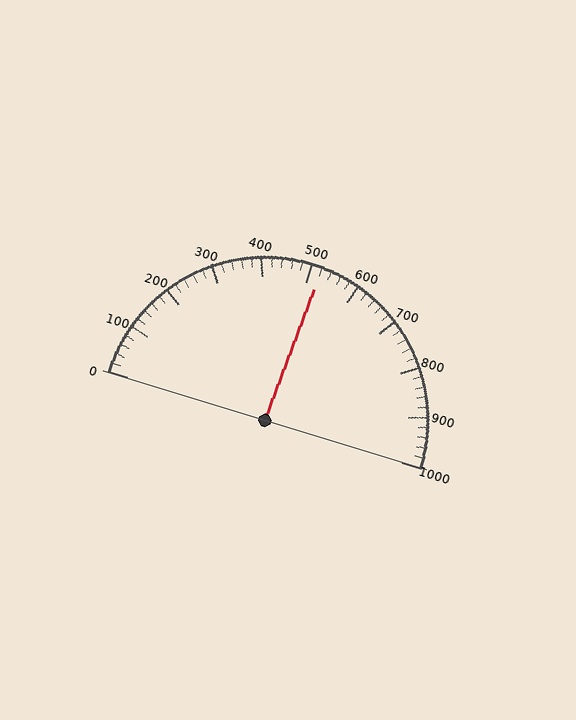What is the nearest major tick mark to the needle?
The nearest major tick mark is 500.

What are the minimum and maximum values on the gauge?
The gauge ranges from 0 to 1000.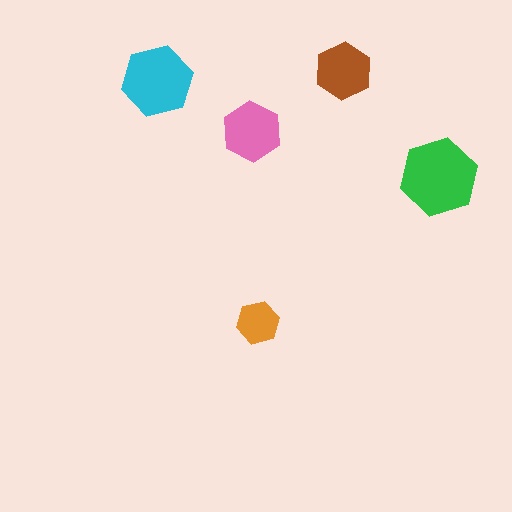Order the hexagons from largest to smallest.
the green one, the cyan one, the pink one, the brown one, the orange one.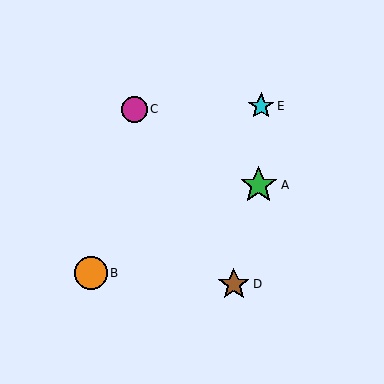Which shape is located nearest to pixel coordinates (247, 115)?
The cyan star (labeled E) at (261, 106) is nearest to that location.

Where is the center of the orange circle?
The center of the orange circle is at (91, 273).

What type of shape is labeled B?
Shape B is an orange circle.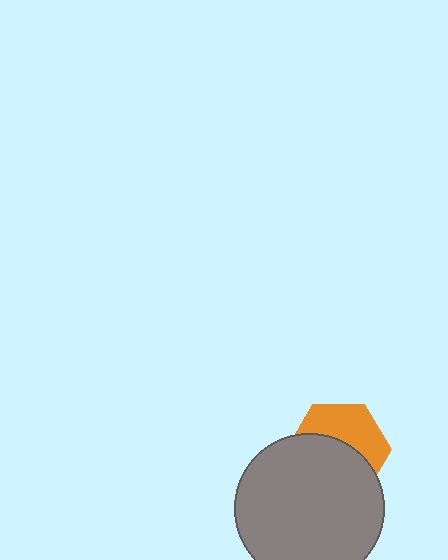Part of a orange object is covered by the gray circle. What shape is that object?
It is a hexagon.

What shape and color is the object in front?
The object in front is a gray circle.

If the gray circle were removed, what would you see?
You would see the complete orange hexagon.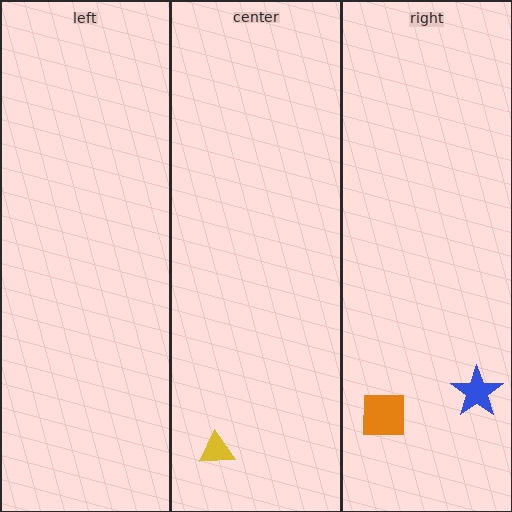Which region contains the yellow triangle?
The center region.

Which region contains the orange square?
The right region.